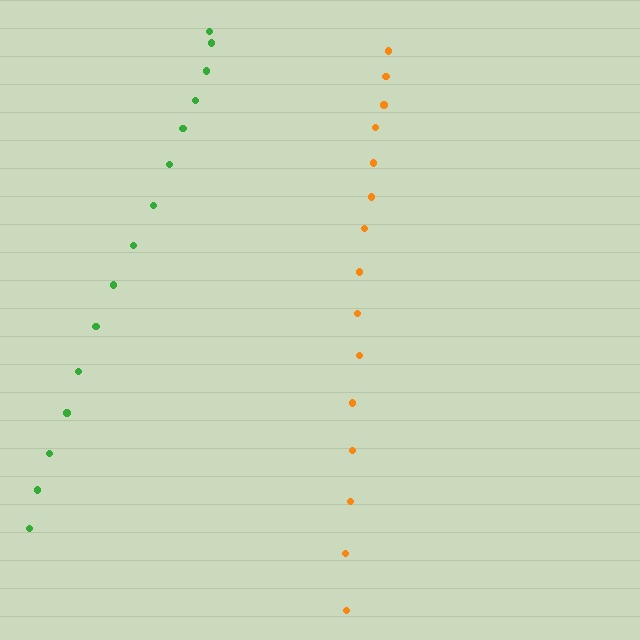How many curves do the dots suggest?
There are 2 distinct paths.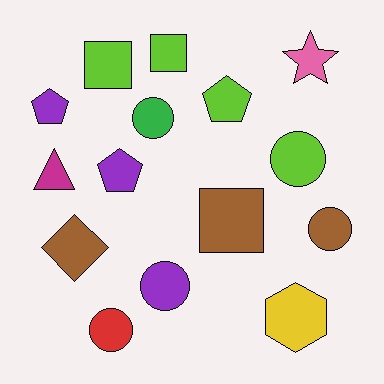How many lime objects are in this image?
There are 4 lime objects.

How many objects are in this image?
There are 15 objects.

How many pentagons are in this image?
There are 3 pentagons.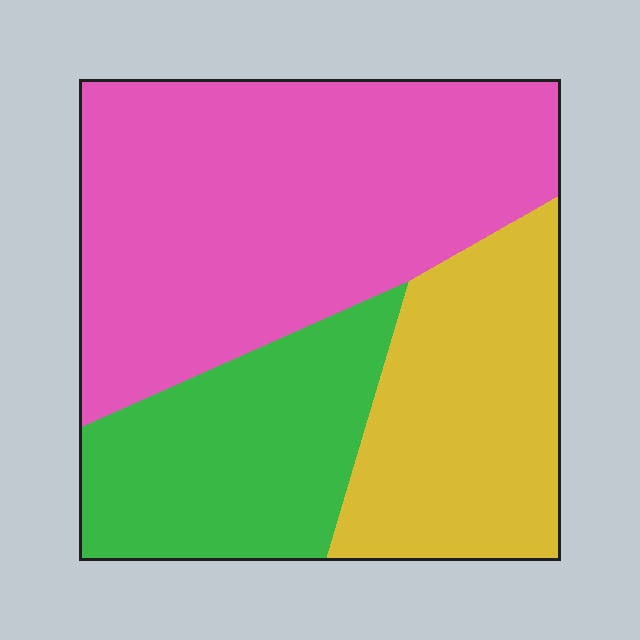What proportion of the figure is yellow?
Yellow covers about 25% of the figure.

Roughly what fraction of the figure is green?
Green covers about 25% of the figure.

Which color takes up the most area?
Pink, at roughly 50%.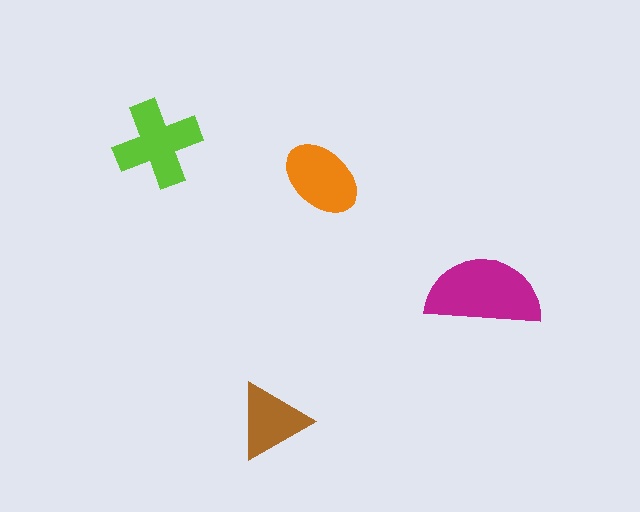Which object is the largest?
The magenta semicircle.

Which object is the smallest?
The brown triangle.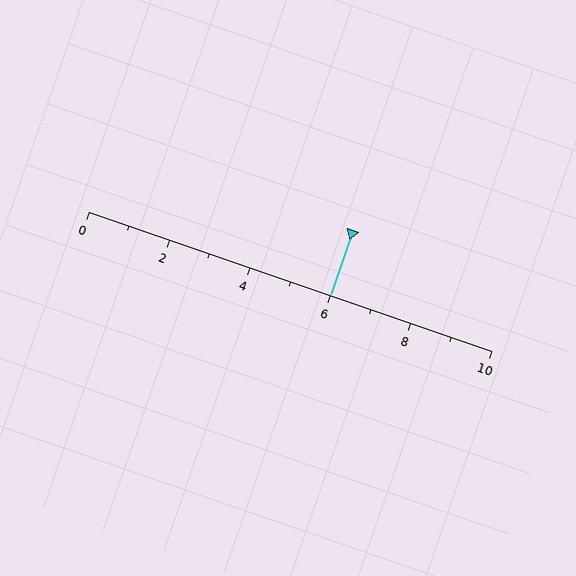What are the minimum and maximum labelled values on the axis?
The axis runs from 0 to 10.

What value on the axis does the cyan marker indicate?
The marker indicates approximately 6.